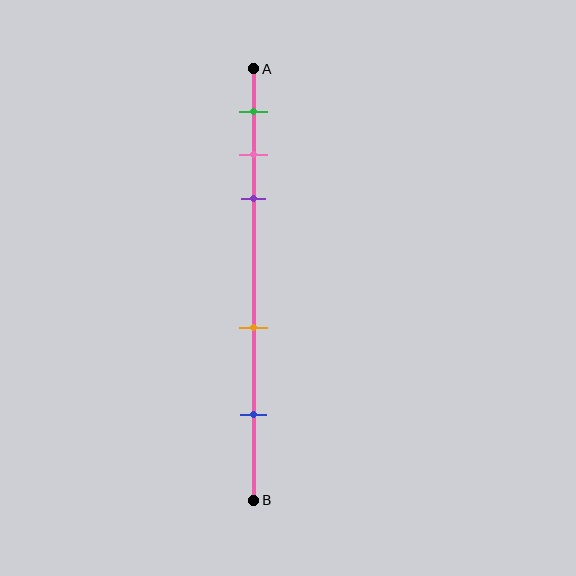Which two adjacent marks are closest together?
The pink and purple marks are the closest adjacent pair.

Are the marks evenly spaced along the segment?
No, the marks are not evenly spaced.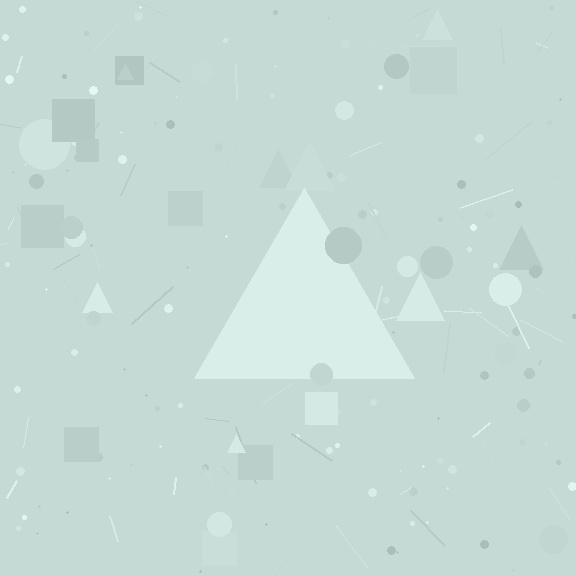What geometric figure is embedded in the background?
A triangle is embedded in the background.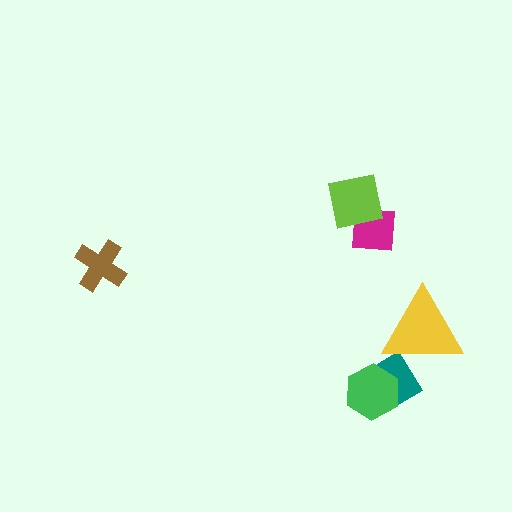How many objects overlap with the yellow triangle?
1 object overlaps with the yellow triangle.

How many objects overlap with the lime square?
1 object overlaps with the lime square.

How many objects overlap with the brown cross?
0 objects overlap with the brown cross.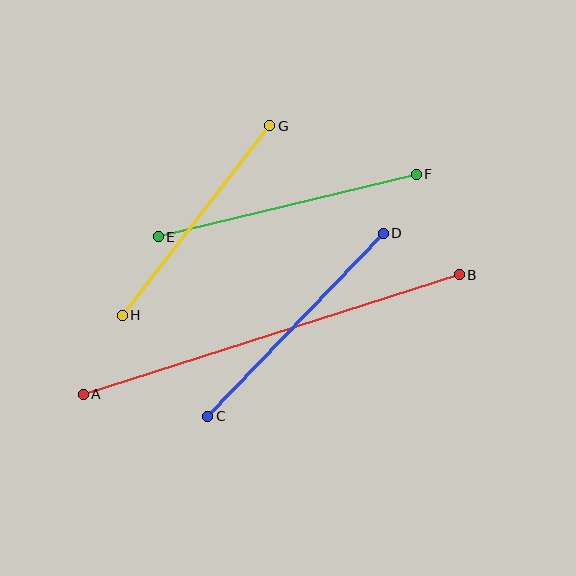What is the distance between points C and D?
The distance is approximately 253 pixels.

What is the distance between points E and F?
The distance is approximately 265 pixels.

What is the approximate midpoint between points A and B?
The midpoint is at approximately (271, 335) pixels.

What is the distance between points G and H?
The distance is approximately 240 pixels.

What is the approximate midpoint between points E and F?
The midpoint is at approximately (287, 206) pixels.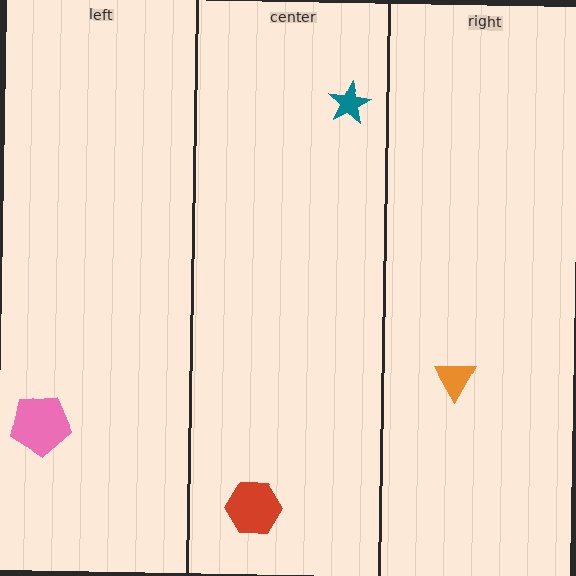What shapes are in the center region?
The teal star, the red hexagon.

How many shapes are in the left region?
1.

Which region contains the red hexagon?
The center region.